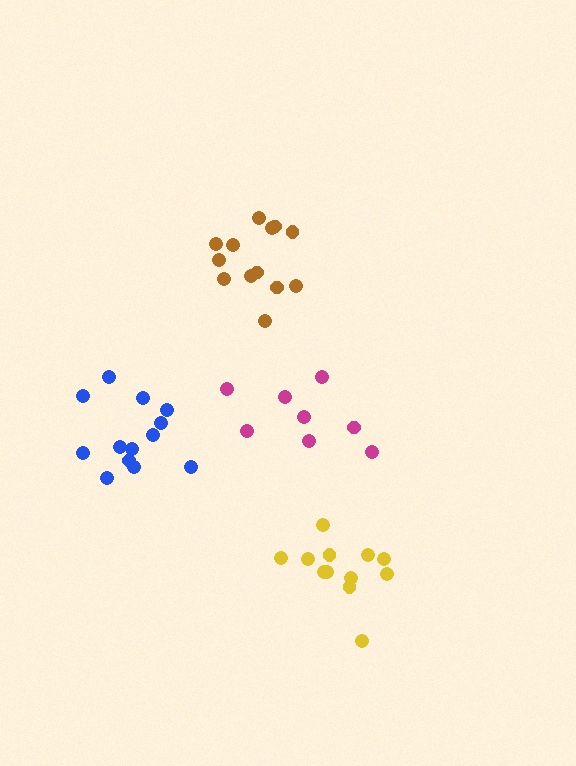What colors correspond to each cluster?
The clusters are colored: blue, magenta, yellow, brown.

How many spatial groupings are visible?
There are 4 spatial groupings.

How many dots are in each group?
Group 1: 13 dots, Group 2: 8 dots, Group 3: 12 dots, Group 4: 13 dots (46 total).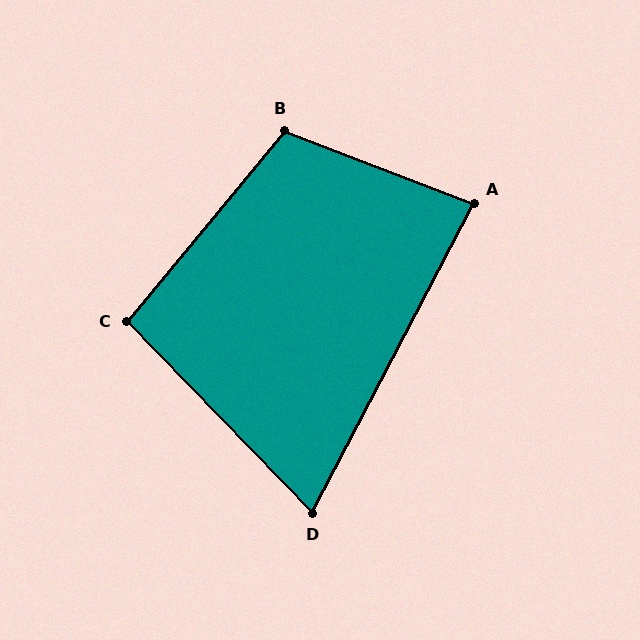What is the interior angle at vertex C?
Approximately 96 degrees (obtuse).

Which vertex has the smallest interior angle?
D, at approximately 72 degrees.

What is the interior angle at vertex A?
Approximately 84 degrees (acute).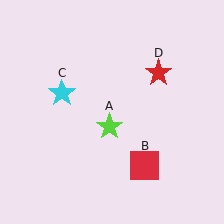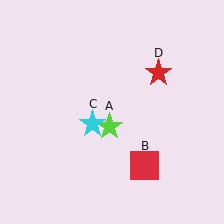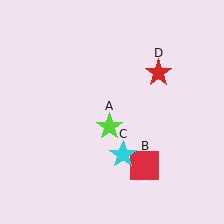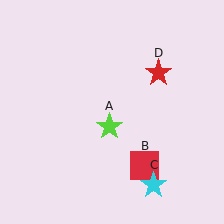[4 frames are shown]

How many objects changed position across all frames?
1 object changed position: cyan star (object C).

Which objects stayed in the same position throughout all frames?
Lime star (object A) and red square (object B) and red star (object D) remained stationary.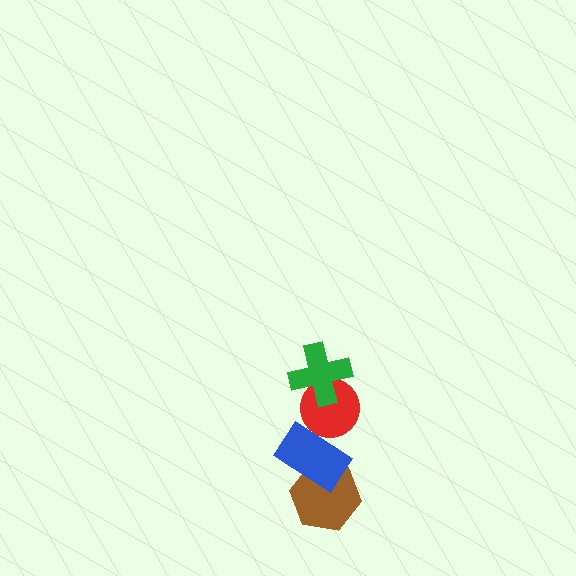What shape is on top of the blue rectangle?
The red circle is on top of the blue rectangle.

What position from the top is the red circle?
The red circle is 2nd from the top.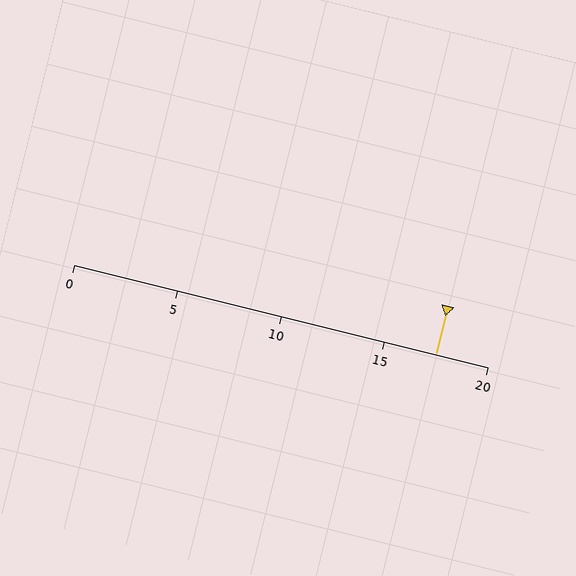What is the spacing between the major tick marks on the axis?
The major ticks are spaced 5 apart.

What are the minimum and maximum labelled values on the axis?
The axis runs from 0 to 20.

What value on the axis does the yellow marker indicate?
The marker indicates approximately 17.5.